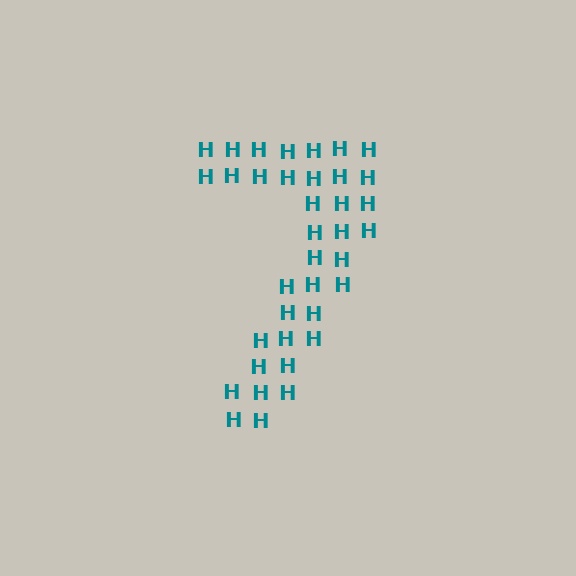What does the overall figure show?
The overall figure shows the digit 7.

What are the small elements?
The small elements are letter H's.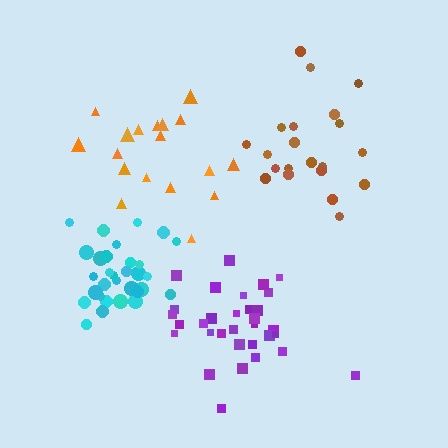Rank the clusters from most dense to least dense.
cyan, purple, brown, orange.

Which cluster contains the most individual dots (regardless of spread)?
Purple (32).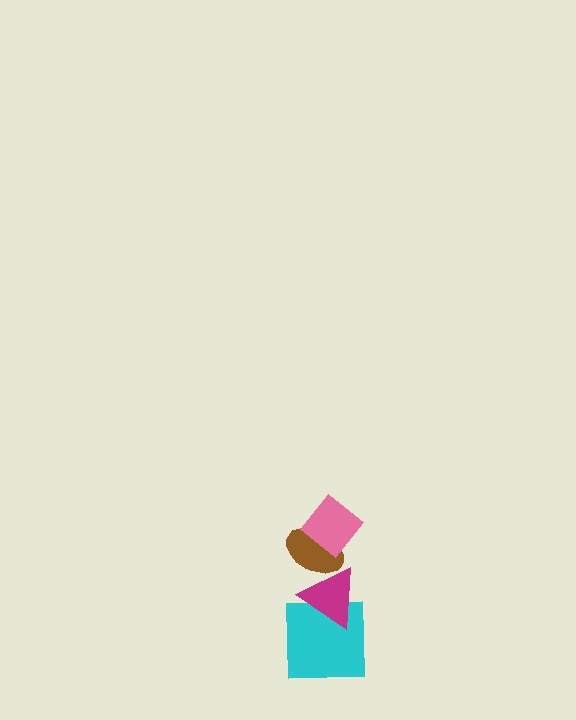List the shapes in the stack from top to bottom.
From top to bottom: the pink diamond, the brown ellipse, the magenta triangle, the cyan square.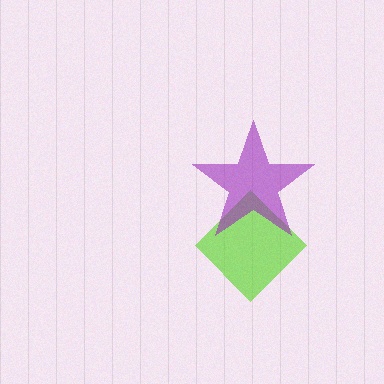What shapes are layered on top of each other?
The layered shapes are: a lime diamond, a purple star.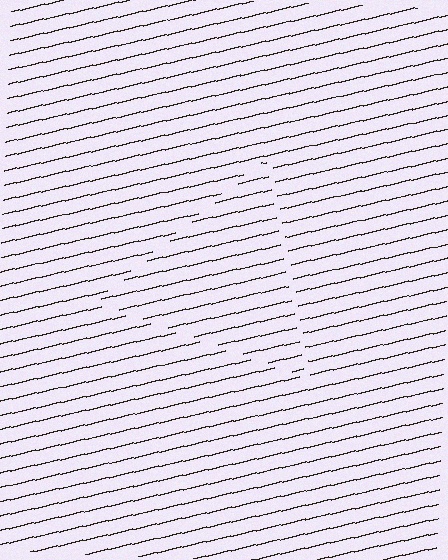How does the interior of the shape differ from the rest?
The interior of the shape contains the same grating, shifted by half a period — the contour is defined by the phase discontinuity where line-ends from the inner and outer gratings abut.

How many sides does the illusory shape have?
3 sides — the line-ends trace a triangle.